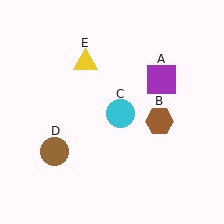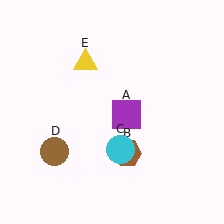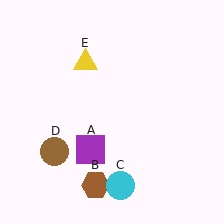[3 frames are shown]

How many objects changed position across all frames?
3 objects changed position: purple square (object A), brown hexagon (object B), cyan circle (object C).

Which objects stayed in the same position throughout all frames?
Brown circle (object D) and yellow triangle (object E) remained stationary.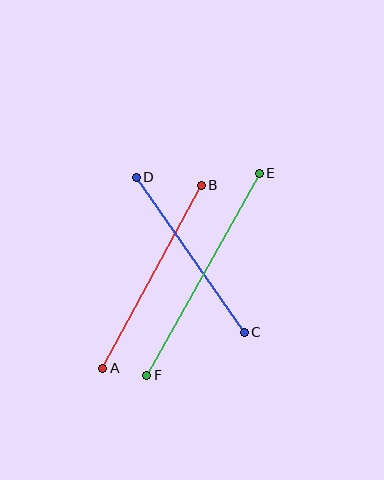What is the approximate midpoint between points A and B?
The midpoint is at approximately (152, 277) pixels.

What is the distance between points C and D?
The distance is approximately 189 pixels.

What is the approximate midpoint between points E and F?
The midpoint is at approximately (203, 274) pixels.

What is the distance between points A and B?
The distance is approximately 208 pixels.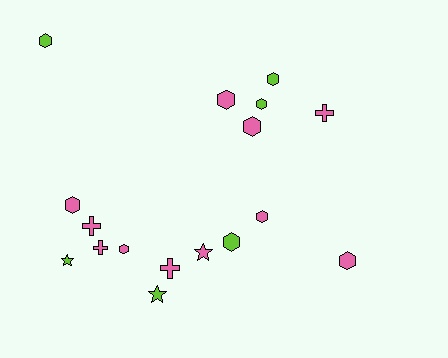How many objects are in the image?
There are 17 objects.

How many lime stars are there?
There are 2 lime stars.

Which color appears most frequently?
Pink, with 11 objects.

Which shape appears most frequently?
Hexagon, with 10 objects.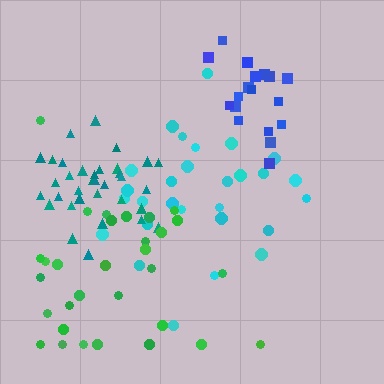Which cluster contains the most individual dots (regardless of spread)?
Teal (34).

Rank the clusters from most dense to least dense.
teal, blue, cyan, green.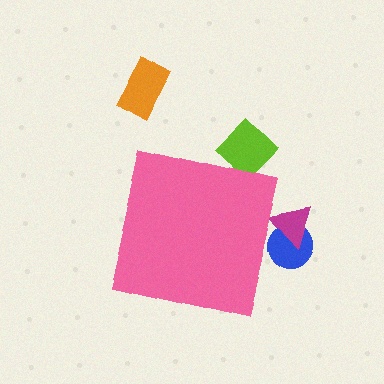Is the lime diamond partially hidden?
Yes, the lime diamond is partially hidden behind the pink square.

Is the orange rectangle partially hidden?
No, the orange rectangle is fully visible.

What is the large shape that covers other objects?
A pink square.